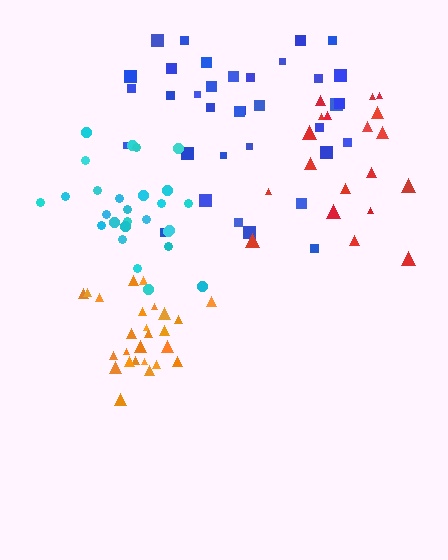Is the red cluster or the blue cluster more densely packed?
Blue.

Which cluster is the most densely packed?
Orange.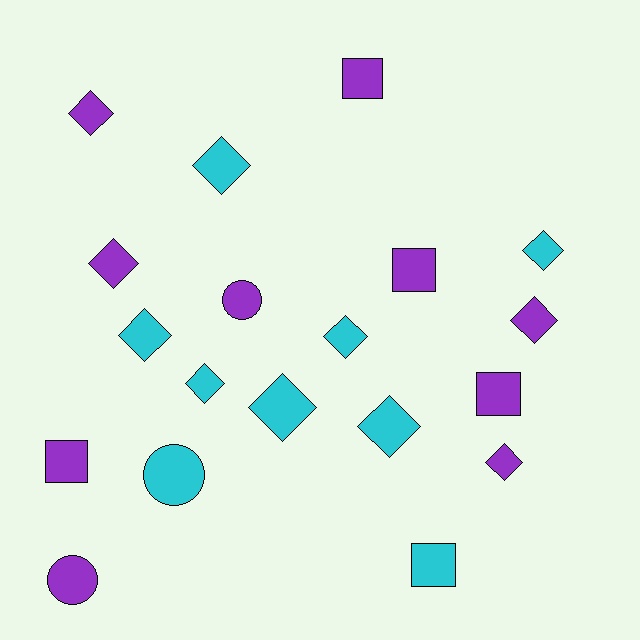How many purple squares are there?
There are 4 purple squares.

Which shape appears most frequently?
Diamond, with 11 objects.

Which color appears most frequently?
Purple, with 10 objects.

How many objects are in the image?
There are 19 objects.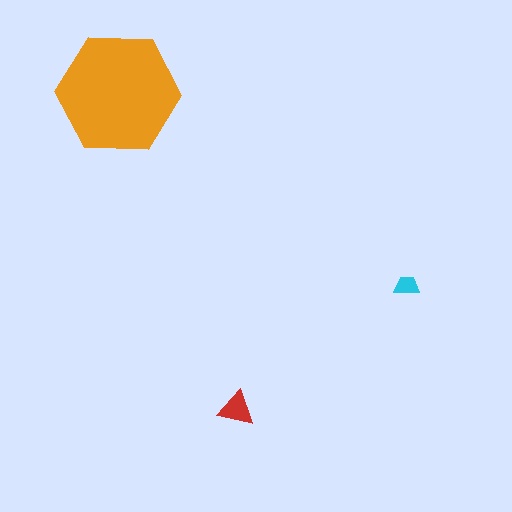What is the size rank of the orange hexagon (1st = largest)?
1st.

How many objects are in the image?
There are 3 objects in the image.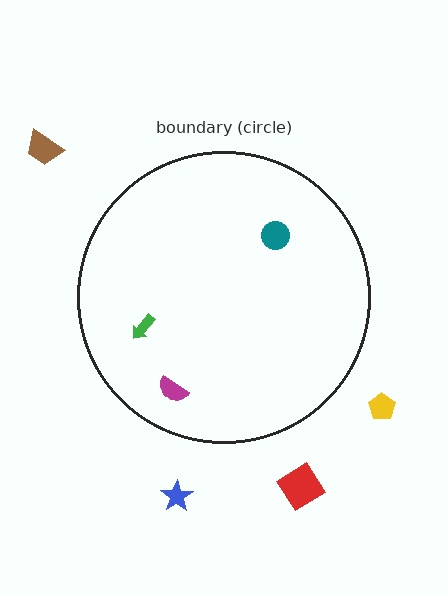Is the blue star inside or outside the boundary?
Outside.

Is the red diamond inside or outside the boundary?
Outside.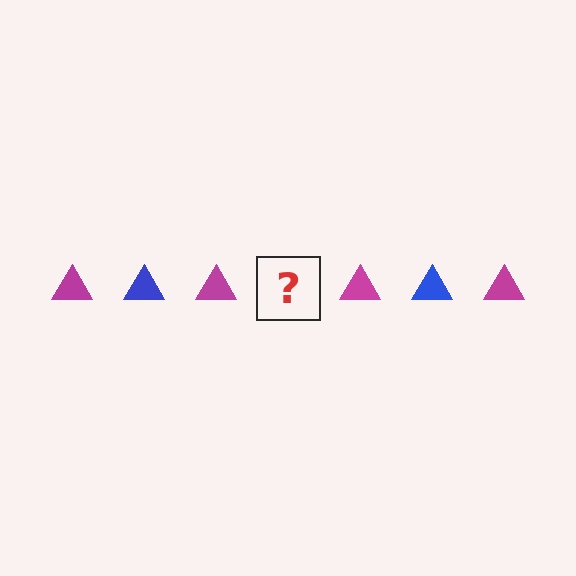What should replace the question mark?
The question mark should be replaced with a blue triangle.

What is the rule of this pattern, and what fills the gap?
The rule is that the pattern cycles through magenta, blue triangles. The gap should be filled with a blue triangle.